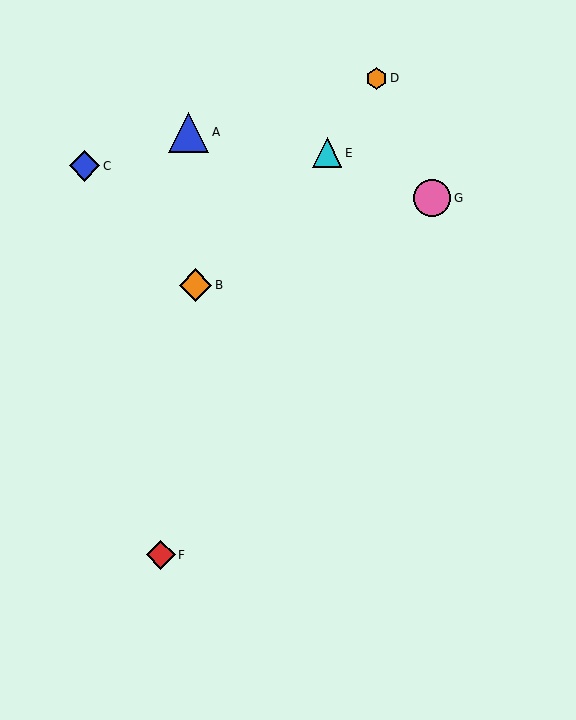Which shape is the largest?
The blue triangle (labeled A) is the largest.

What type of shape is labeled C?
Shape C is a blue diamond.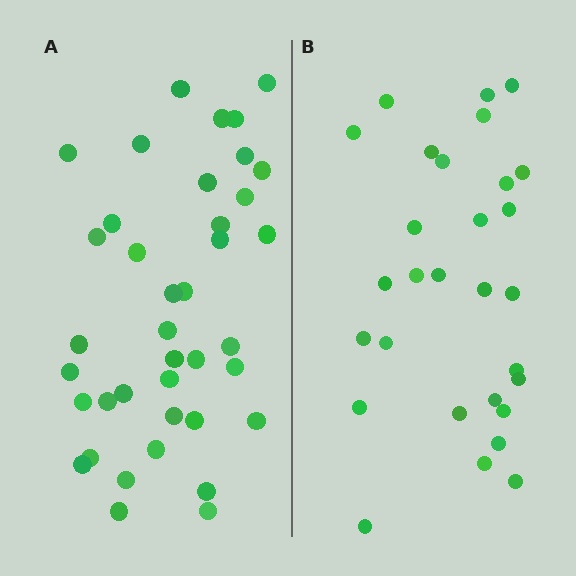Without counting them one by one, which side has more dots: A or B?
Region A (the left region) has more dots.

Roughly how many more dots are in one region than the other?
Region A has roughly 10 or so more dots than region B.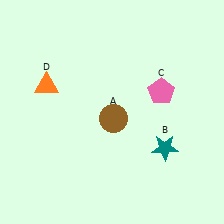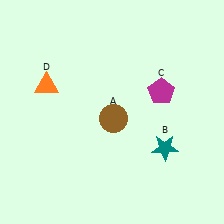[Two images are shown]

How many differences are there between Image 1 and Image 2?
There is 1 difference between the two images.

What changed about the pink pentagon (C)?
In Image 1, C is pink. In Image 2, it changed to magenta.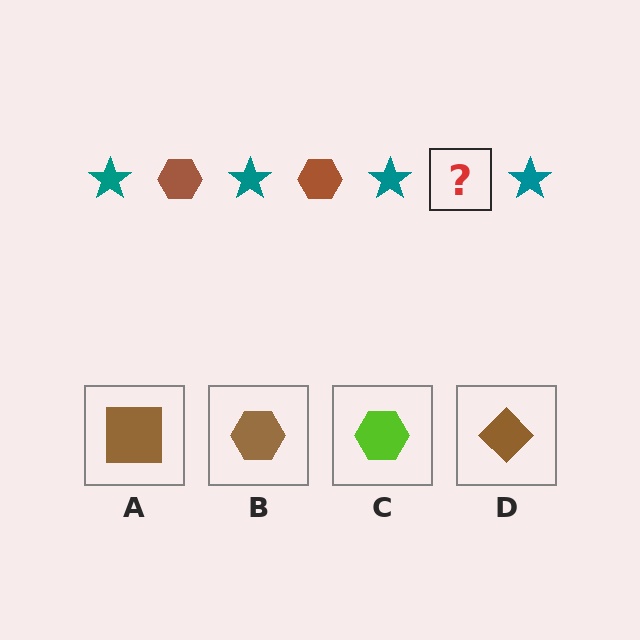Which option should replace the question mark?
Option B.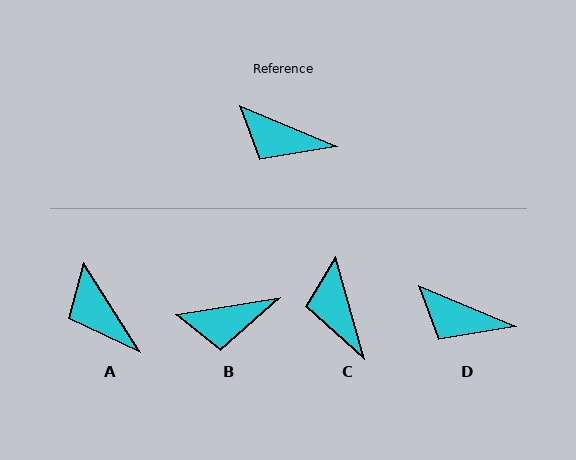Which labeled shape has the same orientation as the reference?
D.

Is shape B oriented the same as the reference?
No, it is off by about 32 degrees.